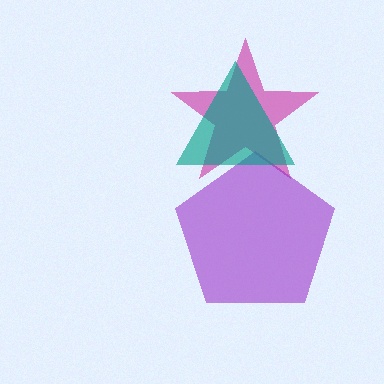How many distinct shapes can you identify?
There are 3 distinct shapes: a magenta star, a purple pentagon, a teal triangle.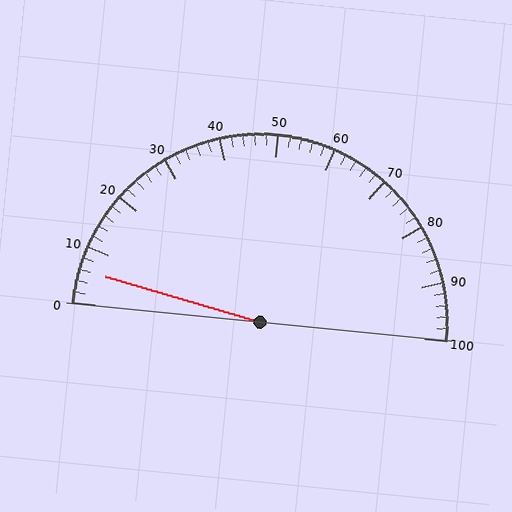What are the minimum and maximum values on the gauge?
The gauge ranges from 0 to 100.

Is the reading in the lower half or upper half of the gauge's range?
The reading is in the lower half of the range (0 to 100).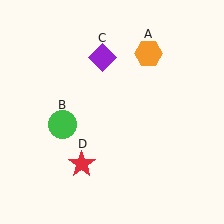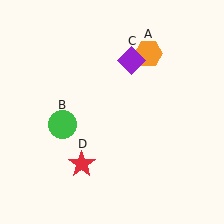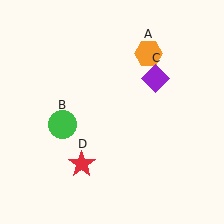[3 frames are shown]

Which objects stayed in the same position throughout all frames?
Orange hexagon (object A) and green circle (object B) and red star (object D) remained stationary.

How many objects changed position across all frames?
1 object changed position: purple diamond (object C).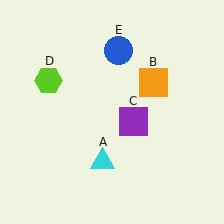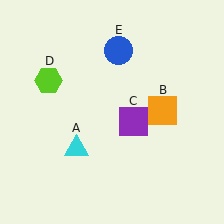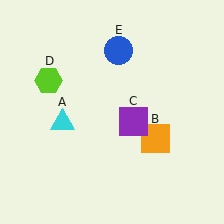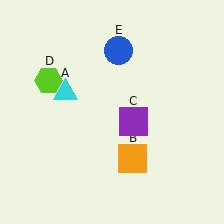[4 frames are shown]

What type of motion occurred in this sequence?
The cyan triangle (object A), orange square (object B) rotated clockwise around the center of the scene.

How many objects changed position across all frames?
2 objects changed position: cyan triangle (object A), orange square (object B).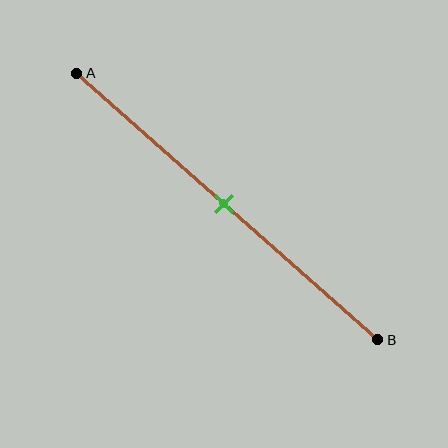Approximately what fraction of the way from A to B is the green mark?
The green mark is approximately 50% of the way from A to B.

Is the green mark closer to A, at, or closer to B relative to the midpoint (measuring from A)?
The green mark is approximately at the midpoint of segment AB.